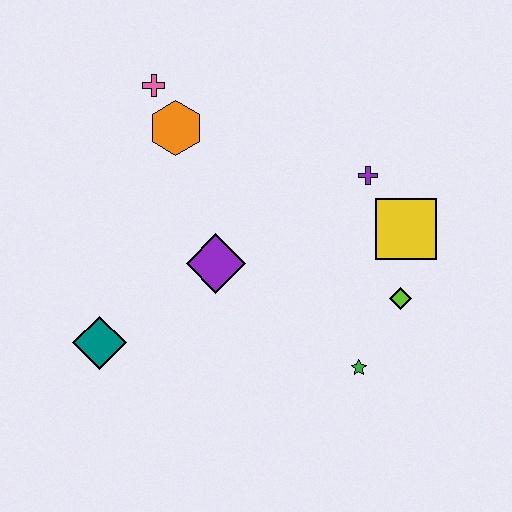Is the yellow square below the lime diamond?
No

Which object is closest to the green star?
The lime diamond is closest to the green star.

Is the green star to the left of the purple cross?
Yes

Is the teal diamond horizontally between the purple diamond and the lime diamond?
No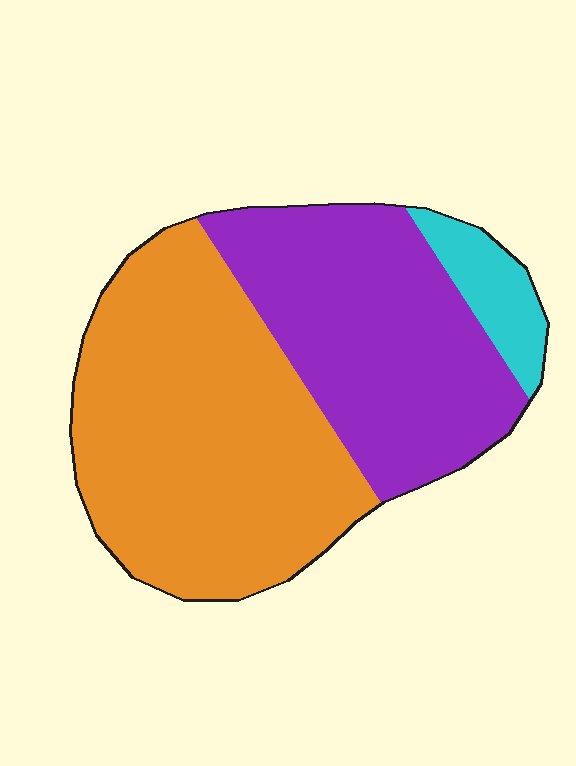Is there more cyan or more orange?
Orange.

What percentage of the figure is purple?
Purple takes up between a quarter and a half of the figure.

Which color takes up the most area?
Orange, at roughly 55%.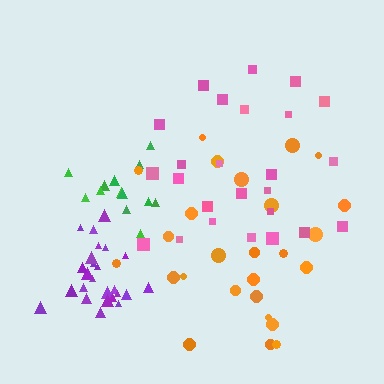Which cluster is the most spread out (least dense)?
Pink.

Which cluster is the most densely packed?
Purple.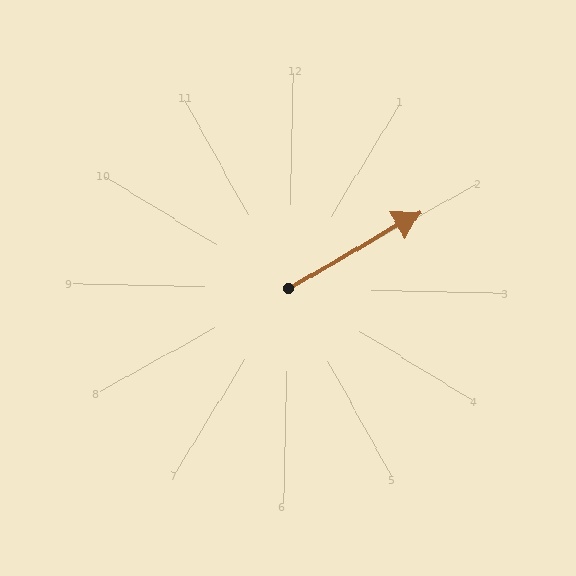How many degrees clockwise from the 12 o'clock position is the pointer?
Approximately 59 degrees.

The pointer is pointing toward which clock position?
Roughly 2 o'clock.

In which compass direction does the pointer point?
Northeast.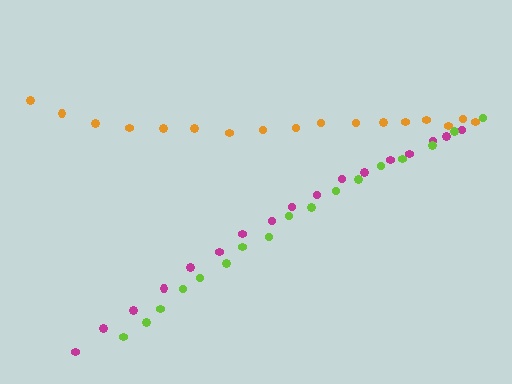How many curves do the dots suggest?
There are 3 distinct paths.